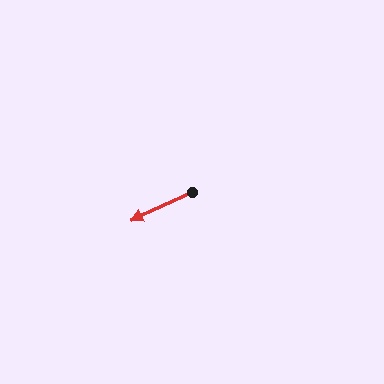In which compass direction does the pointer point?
Southwest.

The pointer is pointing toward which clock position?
Roughly 8 o'clock.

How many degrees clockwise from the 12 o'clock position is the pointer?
Approximately 245 degrees.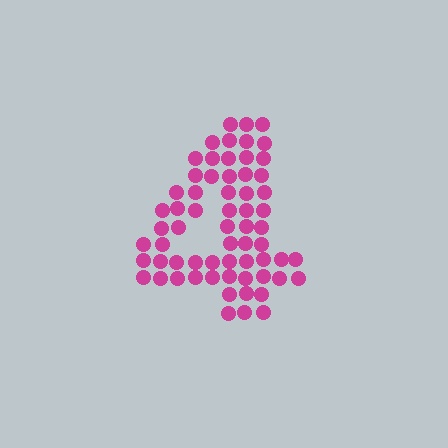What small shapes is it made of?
It is made of small circles.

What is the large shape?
The large shape is the digit 4.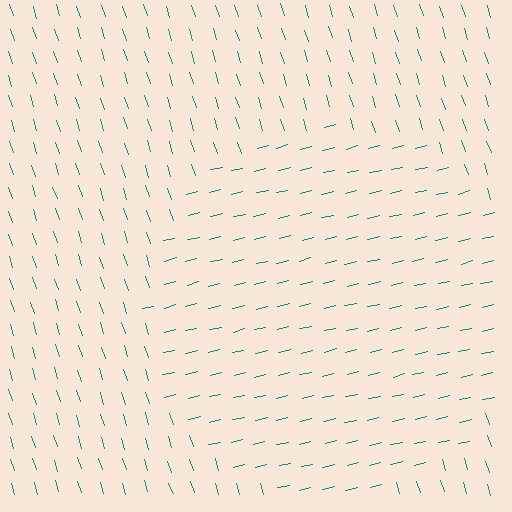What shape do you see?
I see a circle.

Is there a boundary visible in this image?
Yes, there is a texture boundary formed by a change in line orientation.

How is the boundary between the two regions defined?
The boundary is defined purely by a change in line orientation (approximately 86 degrees difference). All lines are the same color and thickness.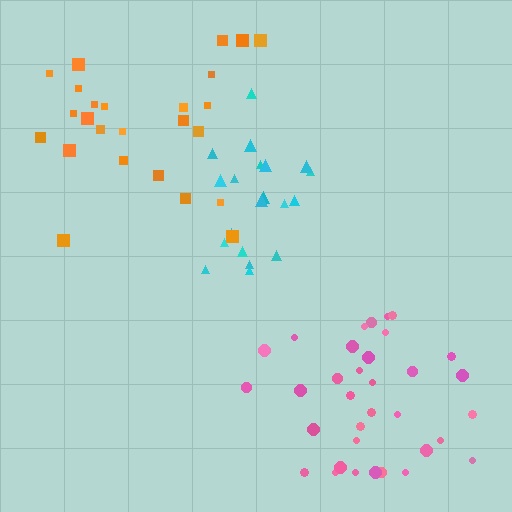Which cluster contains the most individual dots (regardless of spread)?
Pink (34).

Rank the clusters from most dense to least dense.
cyan, pink, orange.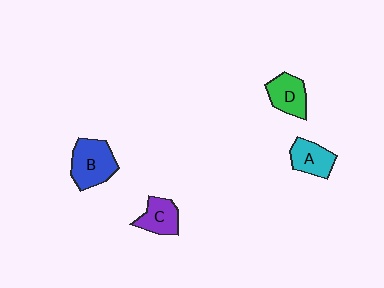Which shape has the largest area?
Shape B (blue).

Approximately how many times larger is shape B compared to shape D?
Approximately 1.4 times.